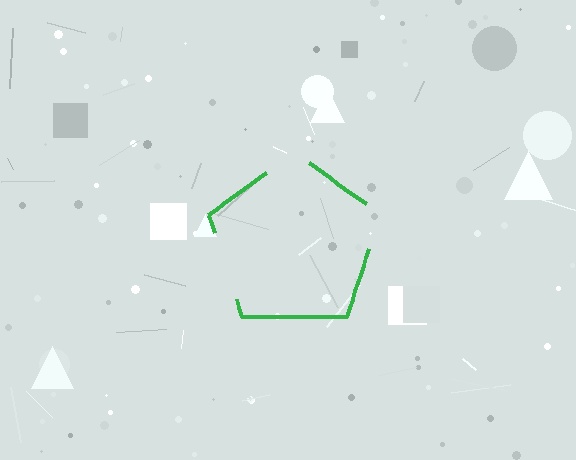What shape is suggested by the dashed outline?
The dashed outline suggests a pentagon.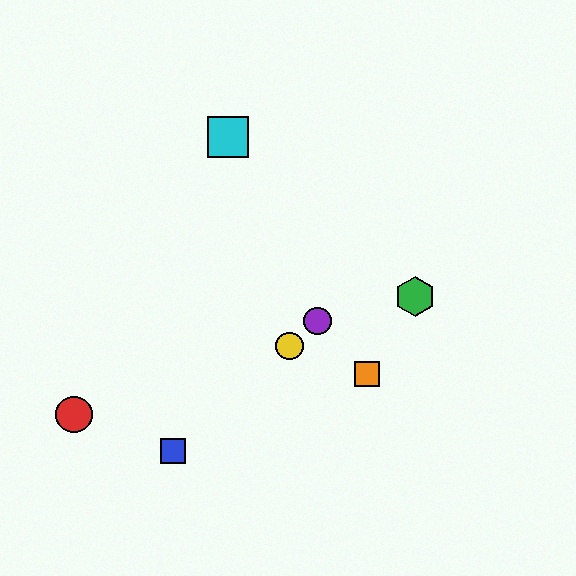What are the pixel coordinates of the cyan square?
The cyan square is at (228, 137).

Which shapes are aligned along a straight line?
The blue square, the yellow circle, the purple circle are aligned along a straight line.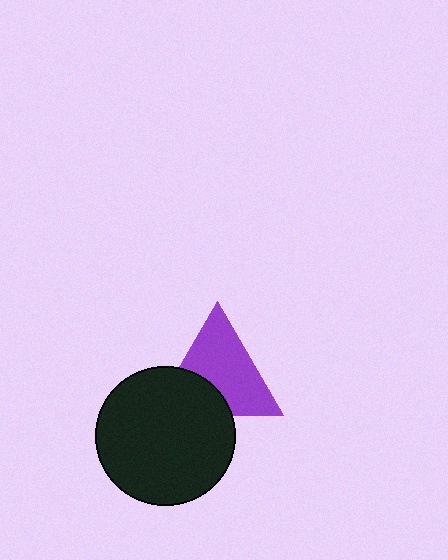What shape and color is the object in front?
The object in front is a black circle.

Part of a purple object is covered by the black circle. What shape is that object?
It is a triangle.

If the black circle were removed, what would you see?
You would see the complete purple triangle.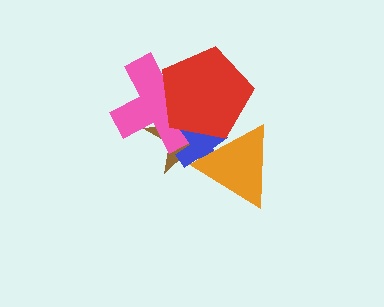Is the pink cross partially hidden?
Yes, it is partially covered by another shape.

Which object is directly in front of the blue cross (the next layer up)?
The red pentagon is directly in front of the blue cross.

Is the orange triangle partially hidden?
No, no other shape covers it.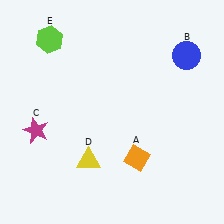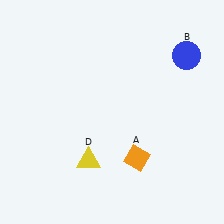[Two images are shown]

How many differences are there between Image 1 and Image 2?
There are 2 differences between the two images.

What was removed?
The magenta star (C), the lime hexagon (E) were removed in Image 2.